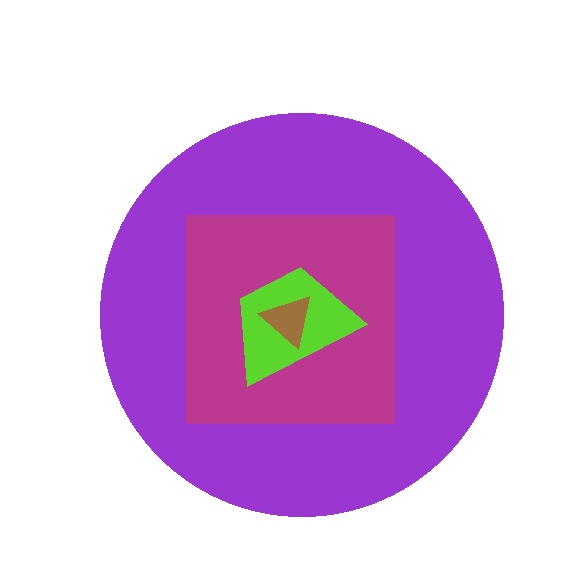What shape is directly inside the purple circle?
The magenta square.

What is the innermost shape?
The brown triangle.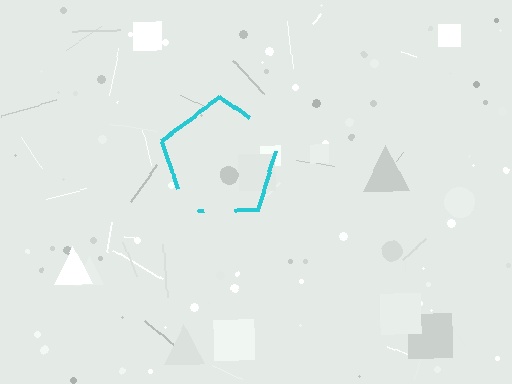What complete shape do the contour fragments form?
The contour fragments form a pentagon.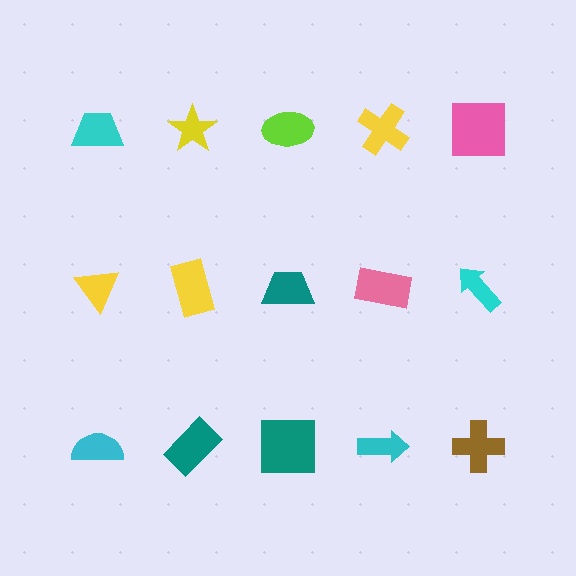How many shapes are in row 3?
5 shapes.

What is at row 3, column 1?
A cyan semicircle.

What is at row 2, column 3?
A teal trapezoid.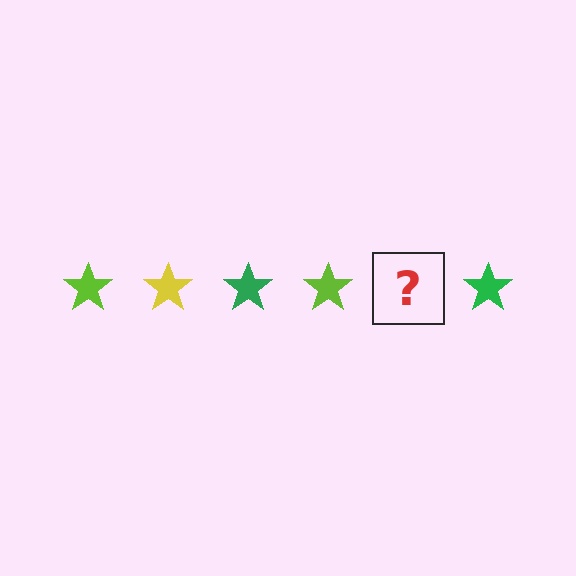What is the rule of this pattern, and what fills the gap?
The rule is that the pattern cycles through lime, yellow, green stars. The gap should be filled with a yellow star.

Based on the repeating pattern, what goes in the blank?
The blank should be a yellow star.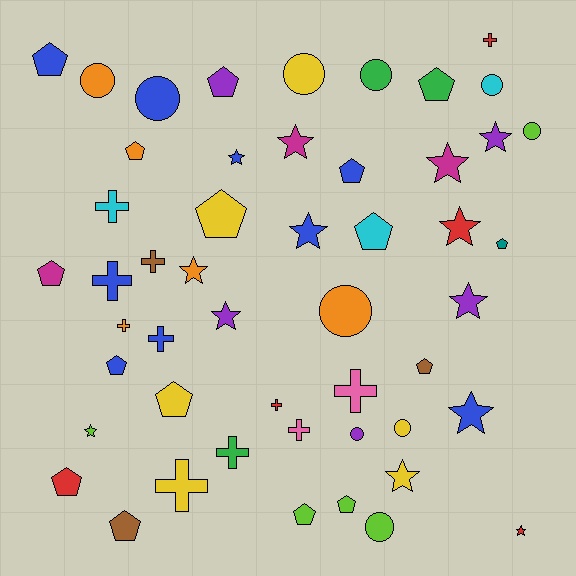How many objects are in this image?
There are 50 objects.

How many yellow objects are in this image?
There are 6 yellow objects.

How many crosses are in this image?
There are 11 crosses.